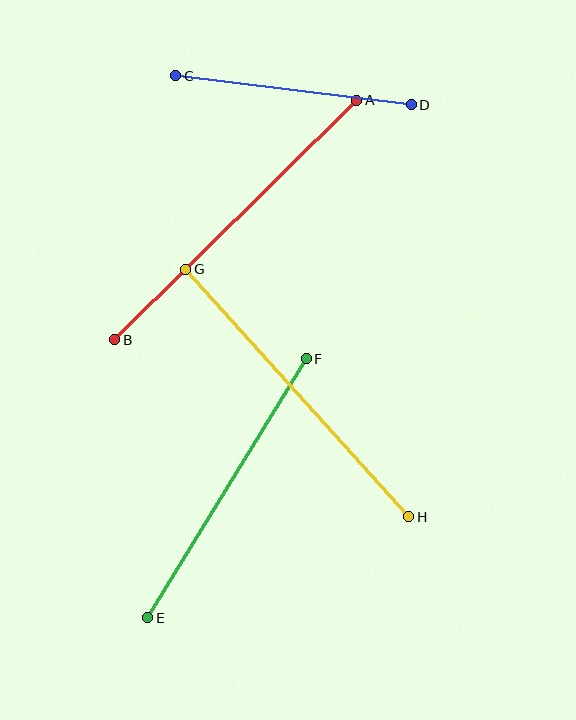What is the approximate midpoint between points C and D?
The midpoint is at approximately (294, 90) pixels.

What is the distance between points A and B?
The distance is approximately 340 pixels.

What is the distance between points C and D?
The distance is approximately 237 pixels.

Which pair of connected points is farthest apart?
Points A and B are farthest apart.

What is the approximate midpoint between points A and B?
The midpoint is at approximately (236, 220) pixels.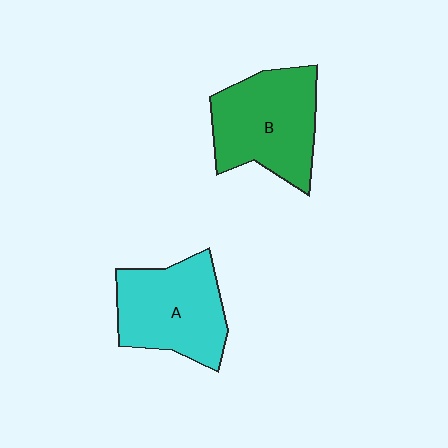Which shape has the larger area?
Shape B (green).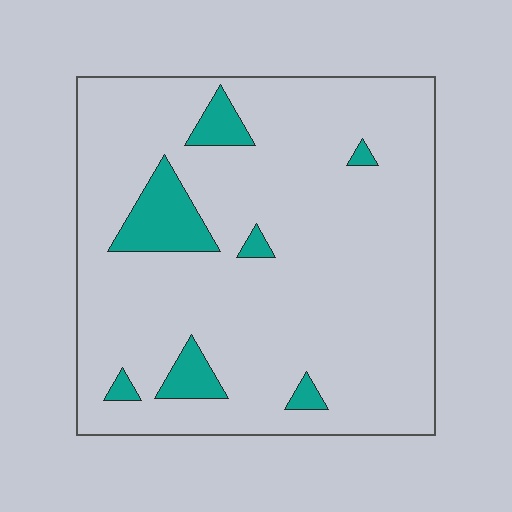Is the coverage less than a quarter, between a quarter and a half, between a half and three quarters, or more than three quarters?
Less than a quarter.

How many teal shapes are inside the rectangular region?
7.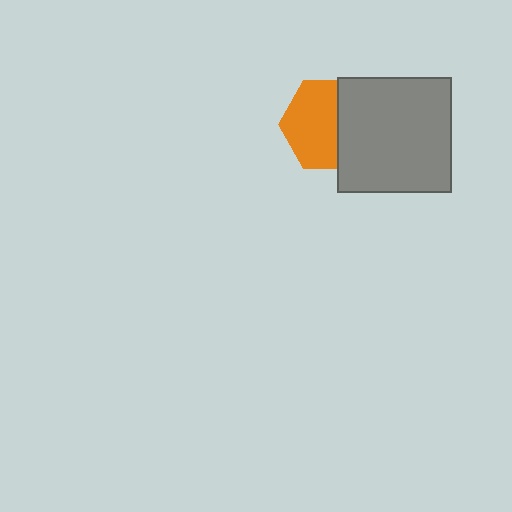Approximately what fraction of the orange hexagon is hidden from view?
Roughly 39% of the orange hexagon is hidden behind the gray square.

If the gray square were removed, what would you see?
You would see the complete orange hexagon.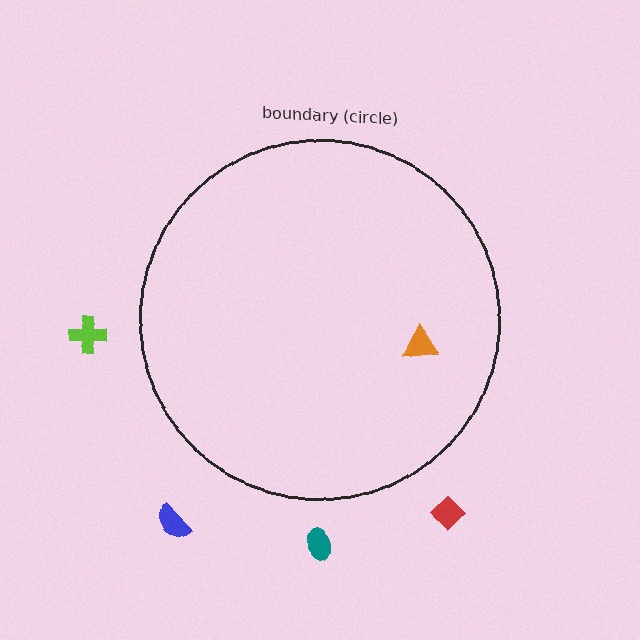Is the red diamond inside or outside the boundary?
Outside.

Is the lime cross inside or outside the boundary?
Outside.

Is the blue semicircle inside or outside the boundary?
Outside.